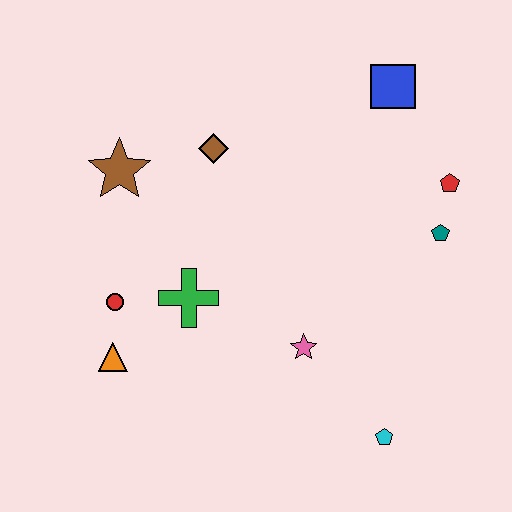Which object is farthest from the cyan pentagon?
The brown star is farthest from the cyan pentagon.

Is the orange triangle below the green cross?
Yes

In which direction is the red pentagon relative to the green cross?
The red pentagon is to the right of the green cross.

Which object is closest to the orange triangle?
The red circle is closest to the orange triangle.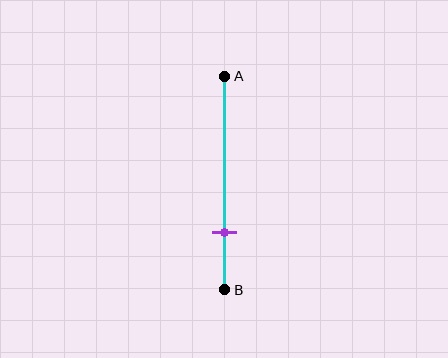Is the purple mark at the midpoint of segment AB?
No, the mark is at about 75% from A, not at the 50% midpoint.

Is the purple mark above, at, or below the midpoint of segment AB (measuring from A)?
The purple mark is below the midpoint of segment AB.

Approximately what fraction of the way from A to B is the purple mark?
The purple mark is approximately 75% of the way from A to B.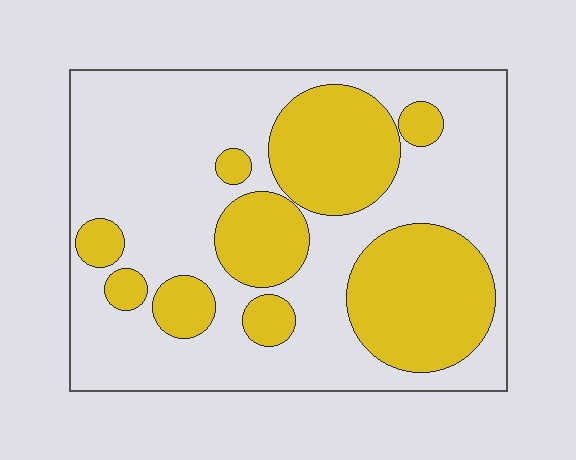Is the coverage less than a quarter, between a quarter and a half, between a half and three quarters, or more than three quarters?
Between a quarter and a half.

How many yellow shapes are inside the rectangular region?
9.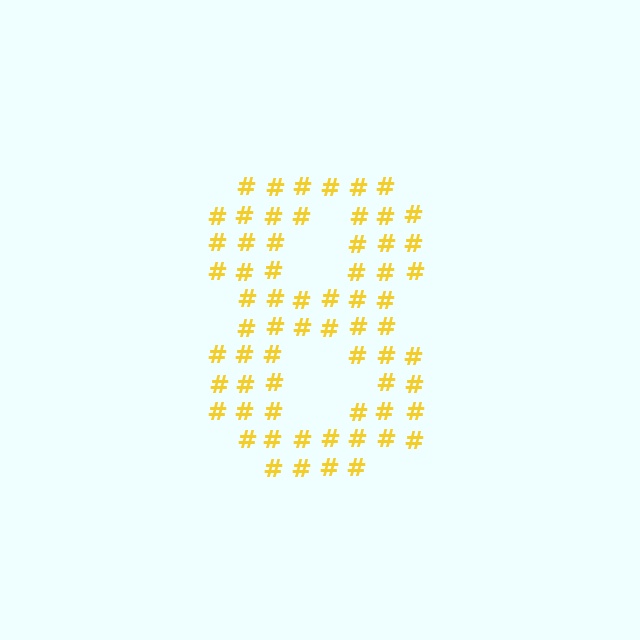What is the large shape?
The large shape is the digit 8.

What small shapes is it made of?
It is made of small hash symbols.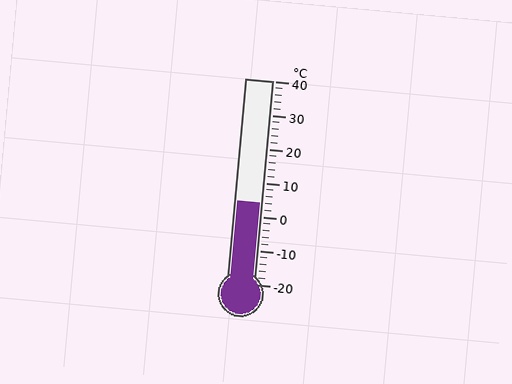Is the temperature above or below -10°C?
The temperature is above -10°C.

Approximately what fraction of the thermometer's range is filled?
The thermometer is filled to approximately 40% of its range.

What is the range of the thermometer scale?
The thermometer scale ranges from -20°C to 40°C.